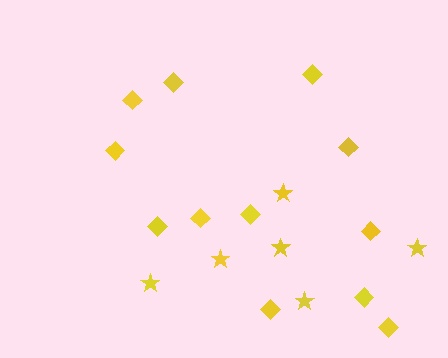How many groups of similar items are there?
There are 2 groups: one group of diamonds (12) and one group of stars (6).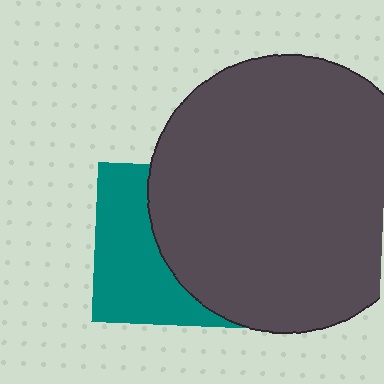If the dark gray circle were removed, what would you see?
You would see the complete teal square.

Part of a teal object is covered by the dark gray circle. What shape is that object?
It is a square.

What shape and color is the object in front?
The object in front is a dark gray circle.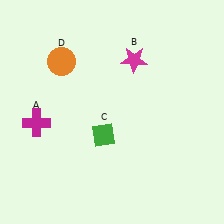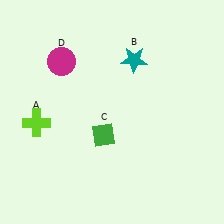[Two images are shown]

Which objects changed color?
A changed from magenta to lime. B changed from magenta to teal. D changed from orange to magenta.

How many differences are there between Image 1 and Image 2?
There are 3 differences between the two images.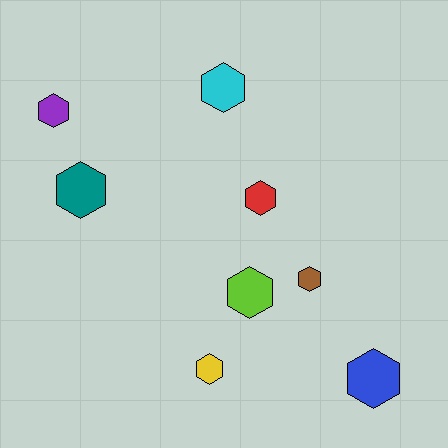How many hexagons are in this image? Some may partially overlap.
There are 8 hexagons.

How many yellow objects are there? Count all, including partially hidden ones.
There is 1 yellow object.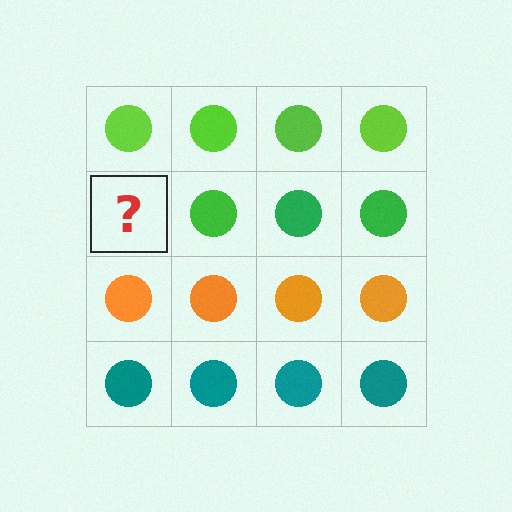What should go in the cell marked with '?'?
The missing cell should contain a green circle.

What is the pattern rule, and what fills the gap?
The rule is that each row has a consistent color. The gap should be filled with a green circle.